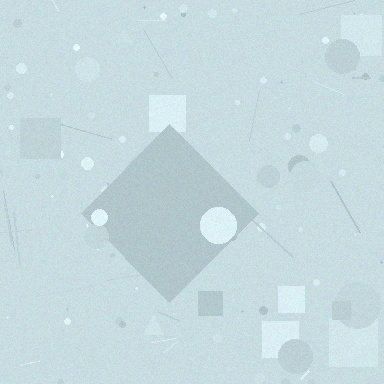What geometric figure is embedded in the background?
A diamond is embedded in the background.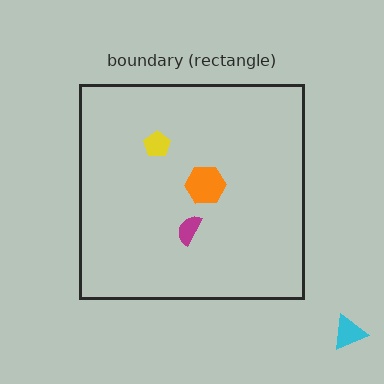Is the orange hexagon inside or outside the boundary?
Inside.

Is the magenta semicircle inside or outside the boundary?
Inside.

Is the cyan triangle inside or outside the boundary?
Outside.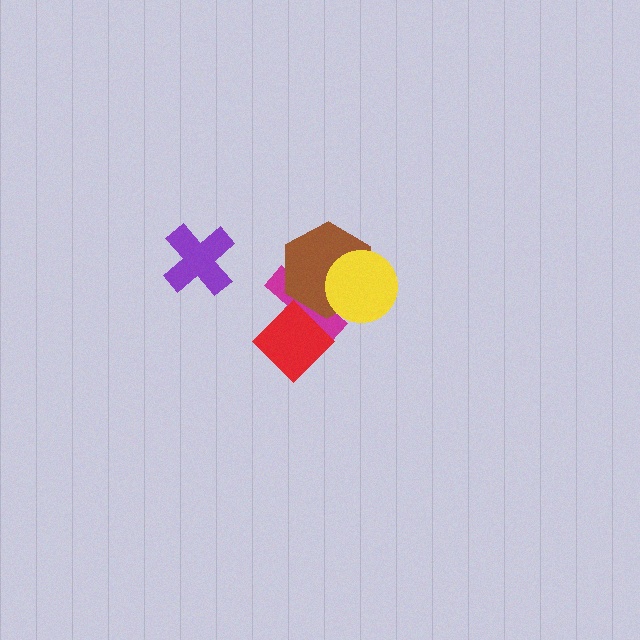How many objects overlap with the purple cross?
0 objects overlap with the purple cross.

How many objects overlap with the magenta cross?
3 objects overlap with the magenta cross.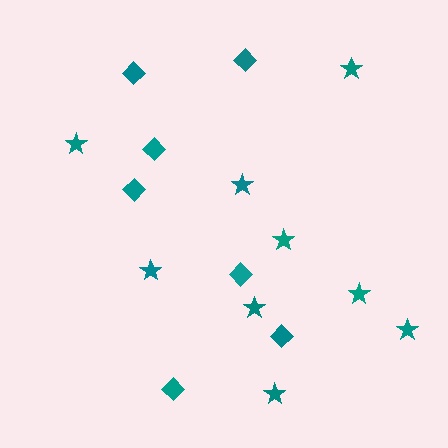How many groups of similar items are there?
There are 2 groups: one group of diamonds (7) and one group of stars (9).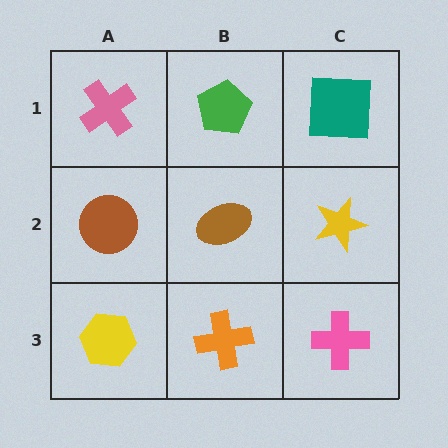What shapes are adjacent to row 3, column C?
A yellow star (row 2, column C), an orange cross (row 3, column B).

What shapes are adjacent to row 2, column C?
A teal square (row 1, column C), a pink cross (row 3, column C), a brown ellipse (row 2, column B).